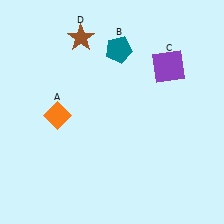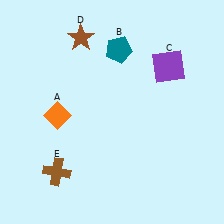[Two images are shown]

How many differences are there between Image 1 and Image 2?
There is 1 difference between the two images.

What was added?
A brown cross (E) was added in Image 2.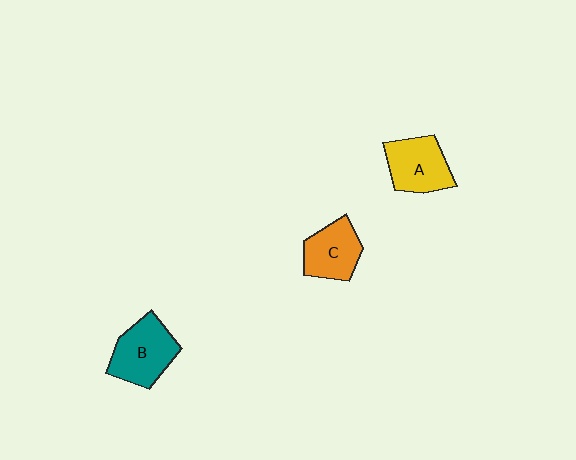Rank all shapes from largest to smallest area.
From largest to smallest: B (teal), A (yellow), C (orange).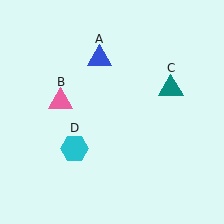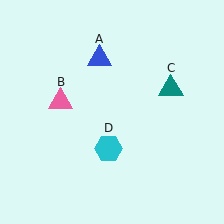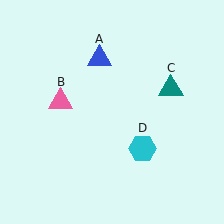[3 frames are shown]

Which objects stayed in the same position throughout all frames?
Blue triangle (object A) and pink triangle (object B) and teal triangle (object C) remained stationary.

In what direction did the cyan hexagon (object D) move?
The cyan hexagon (object D) moved right.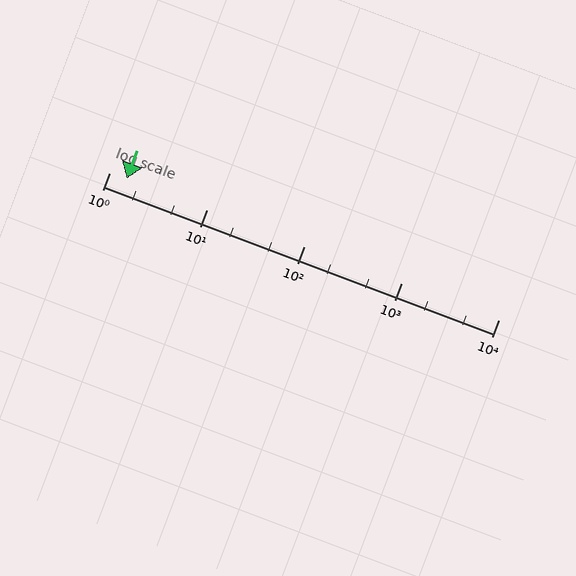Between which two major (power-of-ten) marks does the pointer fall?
The pointer is between 1 and 10.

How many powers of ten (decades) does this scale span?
The scale spans 4 decades, from 1 to 10000.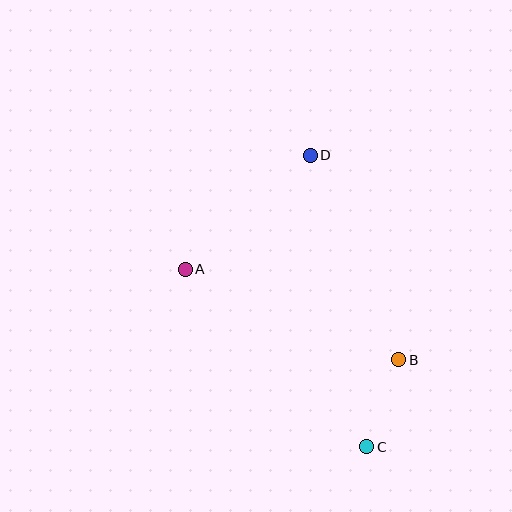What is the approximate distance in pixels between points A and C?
The distance between A and C is approximately 254 pixels.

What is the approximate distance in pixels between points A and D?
The distance between A and D is approximately 170 pixels.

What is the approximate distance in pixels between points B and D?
The distance between B and D is approximately 223 pixels.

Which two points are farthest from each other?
Points C and D are farthest from each other.